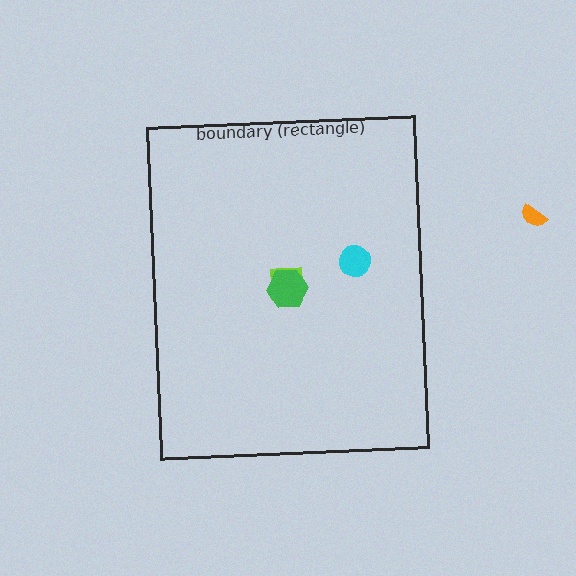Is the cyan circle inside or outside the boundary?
Inside.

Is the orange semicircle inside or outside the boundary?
Outside.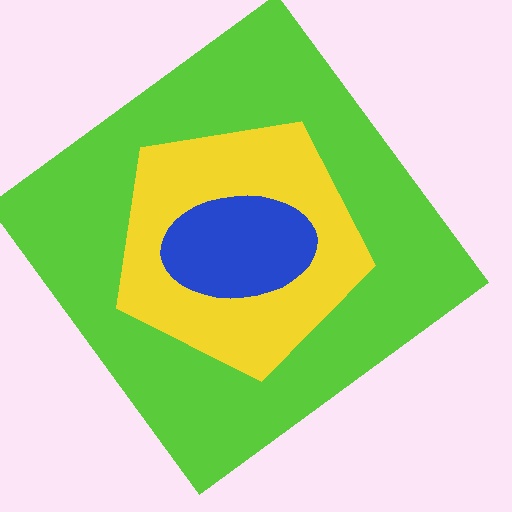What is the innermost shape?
The blue ellipse.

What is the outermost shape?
The lime diamond.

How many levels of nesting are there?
3.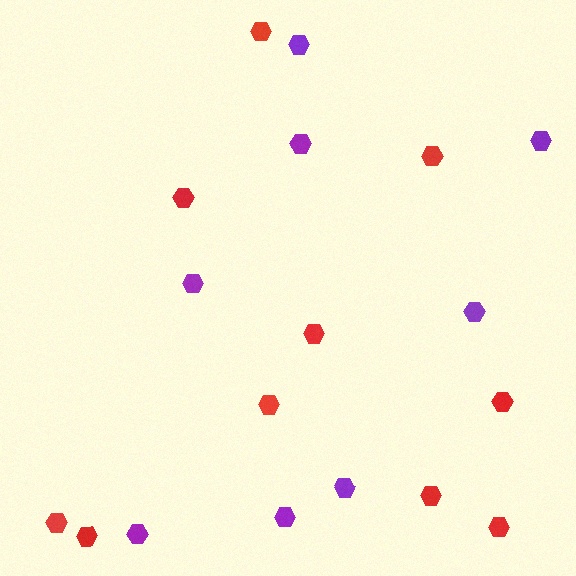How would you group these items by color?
There are 2 groups: one group of red hexagons (10) and one group of purple hexagons (8).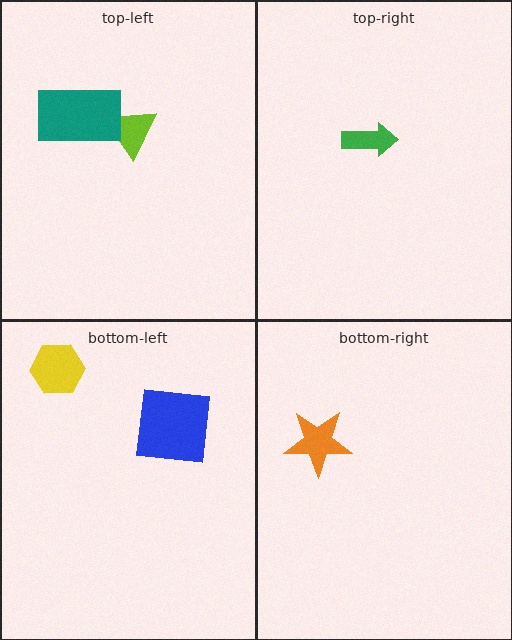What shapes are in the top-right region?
The green arrow.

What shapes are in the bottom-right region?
The orange star.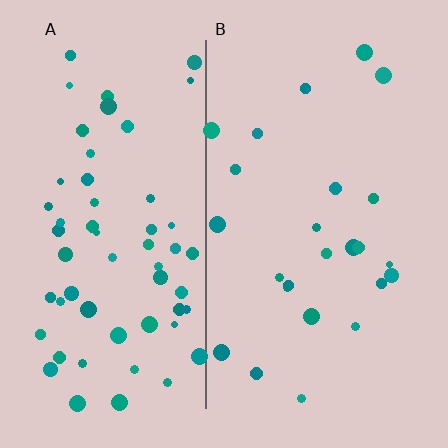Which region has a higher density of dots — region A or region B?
A (the left).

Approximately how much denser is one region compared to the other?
Approximately 2.4× — region A over region B.